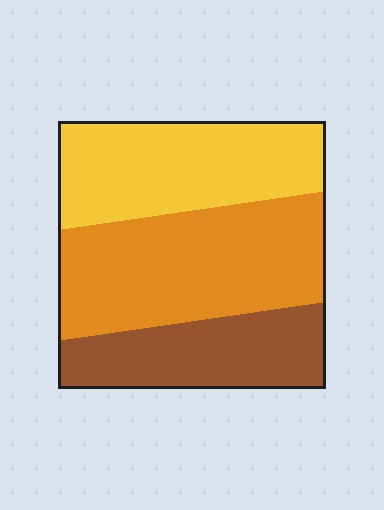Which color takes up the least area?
Brown, at roughly 25%.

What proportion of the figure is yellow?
Yellow covers 33% of the figure.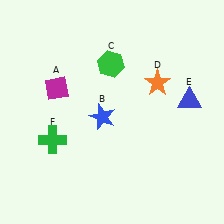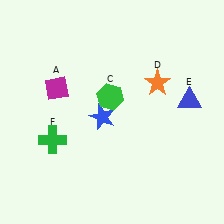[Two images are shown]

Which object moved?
The green hexagon (C) moved down.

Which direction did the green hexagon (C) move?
The green hexagon (C) moved down.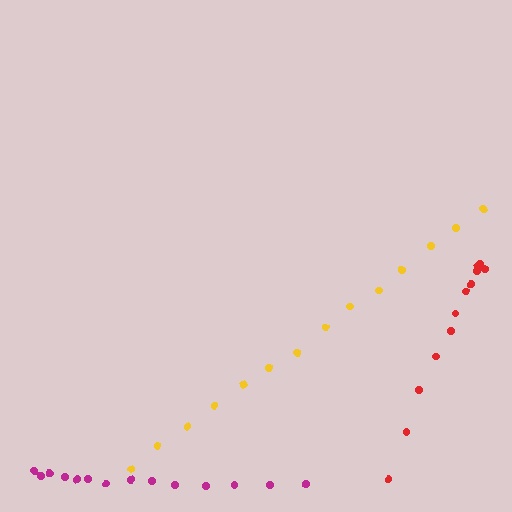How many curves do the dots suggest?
There are 3 distinct paths.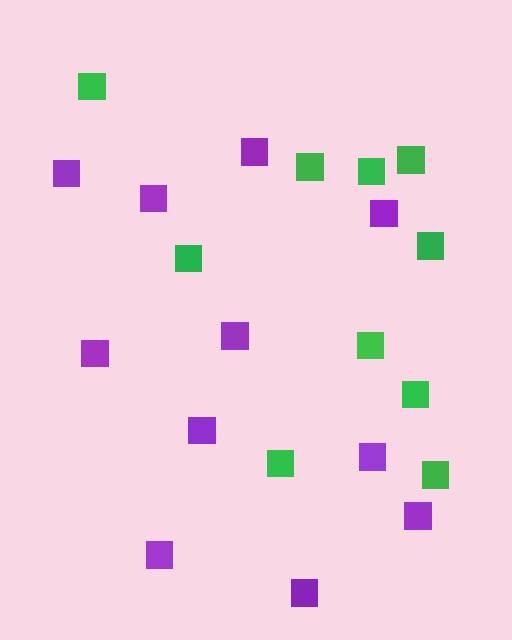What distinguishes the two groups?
There are 2 groups: one group of green squares (10) and one group of purple squares (11).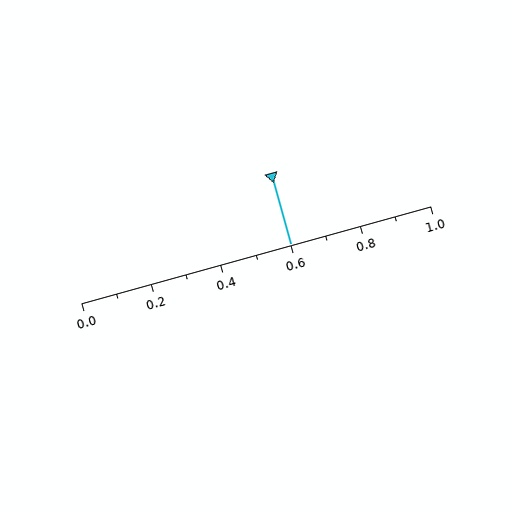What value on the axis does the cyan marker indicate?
The marker indicates approximately 0.6.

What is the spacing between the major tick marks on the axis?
The major ticks are spaced 0.2 apart.